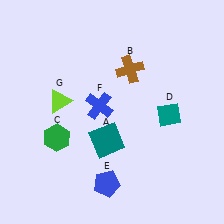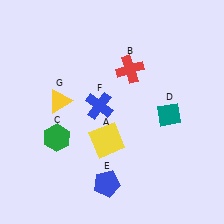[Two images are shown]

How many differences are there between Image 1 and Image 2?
There are 3 differences between the two images.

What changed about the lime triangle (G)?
In Image 1, G is lime. In Image 2, it changed to yellow.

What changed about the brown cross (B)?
In Image 1, B is brown. In Image 2, it changed to red.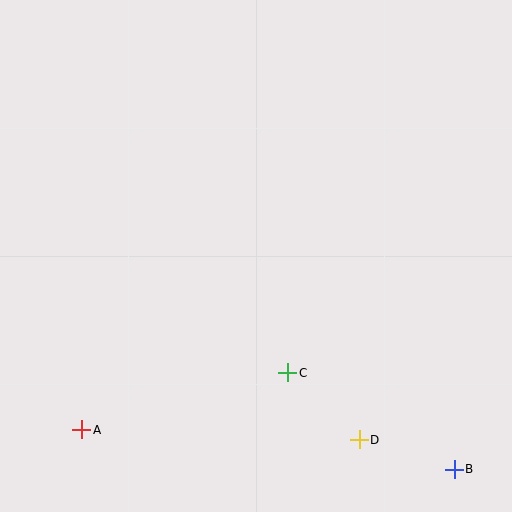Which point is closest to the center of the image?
Point C at (288, 373) is closest to the center.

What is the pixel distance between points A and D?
The distance between A and D is 278 pixels.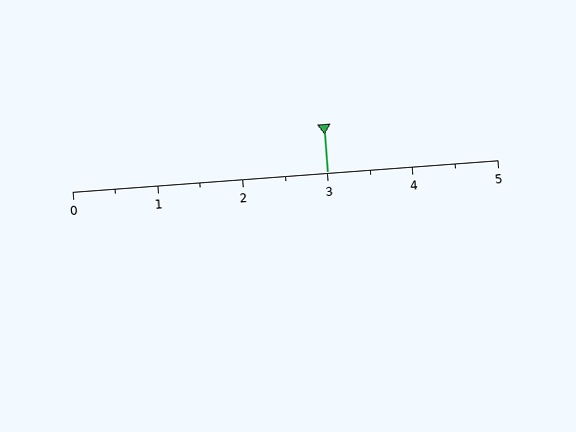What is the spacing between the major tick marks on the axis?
The major ticks are spaced 1 apart.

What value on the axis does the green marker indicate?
The marker indicates approximately 3.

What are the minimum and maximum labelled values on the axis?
The axis runs from 0 to 5.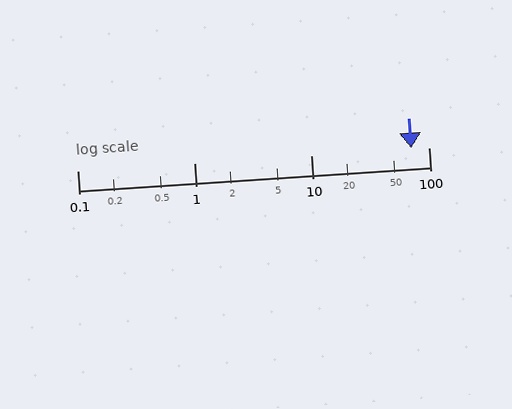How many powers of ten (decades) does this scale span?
The scale spans 3 decades, from 0.1 to 100.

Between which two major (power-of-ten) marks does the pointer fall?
The pointer is between 10 and 100.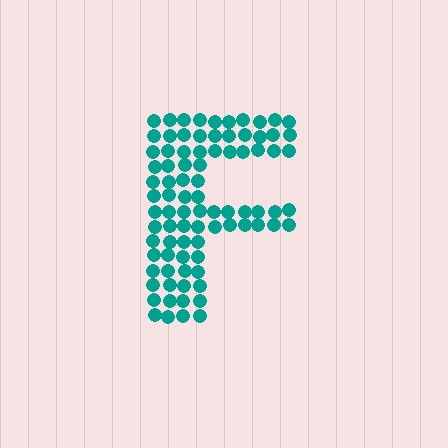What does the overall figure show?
The overall figure shows the letter F.